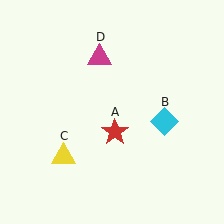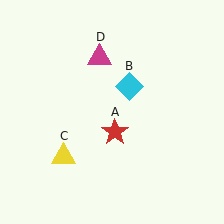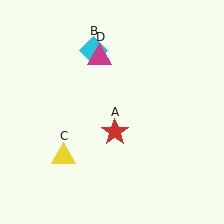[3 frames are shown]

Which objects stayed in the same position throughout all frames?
Red star (object A) and yellow triangle (object C) and magenta triangle (object D) remained stationary.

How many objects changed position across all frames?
1 object changed position: cyan diamond (object B).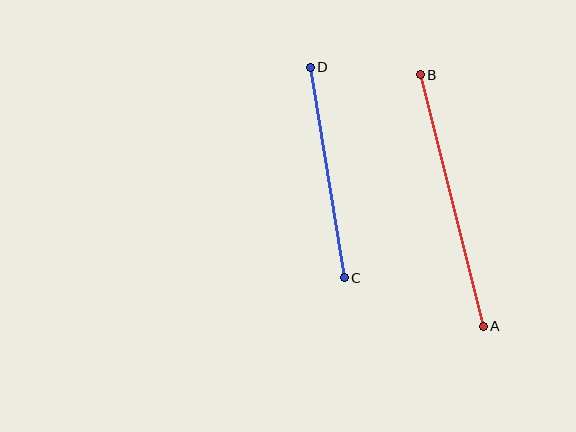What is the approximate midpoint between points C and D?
The midpoint is at approximately (327, 173) pixels.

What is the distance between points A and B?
The distance is approximately 260 pixels.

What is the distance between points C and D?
The distance is approximately 213 pixels.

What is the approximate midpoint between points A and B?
The midpoint is at approximately (452, 200) pixels.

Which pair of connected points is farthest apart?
Points A and B are farthest apart.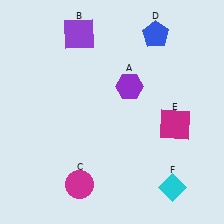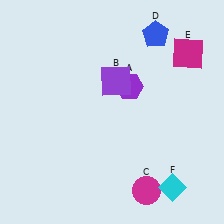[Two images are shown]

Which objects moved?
The objects that moved are: the purple square (B), the magenta circle (C), the magenta square (E).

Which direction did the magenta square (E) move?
The magenta square (E) moved up.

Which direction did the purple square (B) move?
The purple square (B) moved down.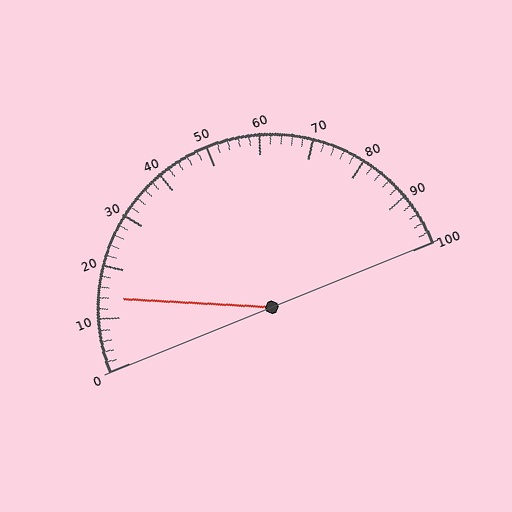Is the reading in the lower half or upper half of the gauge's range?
The reading is in the lower half of the range (0 to 100).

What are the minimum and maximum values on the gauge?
The gauge ranges from 0 to 100.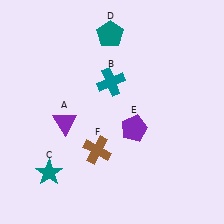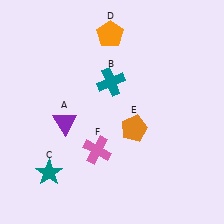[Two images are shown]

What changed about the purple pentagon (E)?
In Image 1, E is purple. In Image 2, it changed to orange.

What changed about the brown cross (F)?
In Image 1, F is brown. In Image 2, it changed to pink.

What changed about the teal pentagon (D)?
In Image 1, D is teal. In Image 2, it changed to orange.